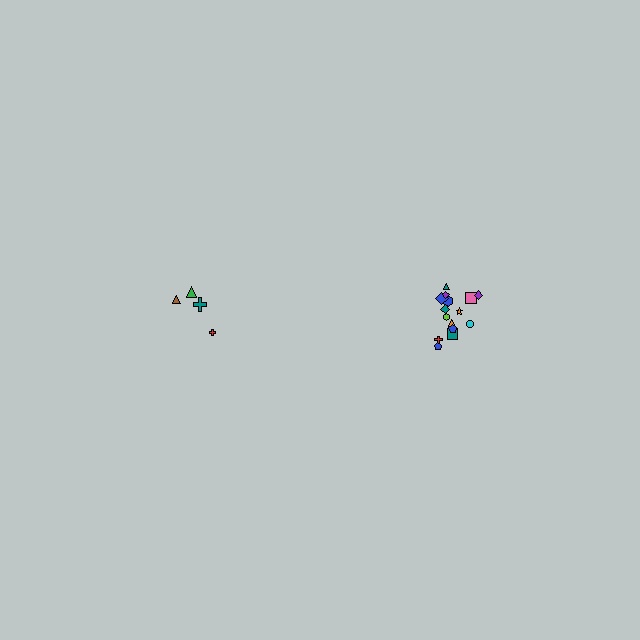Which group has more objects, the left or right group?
The right group.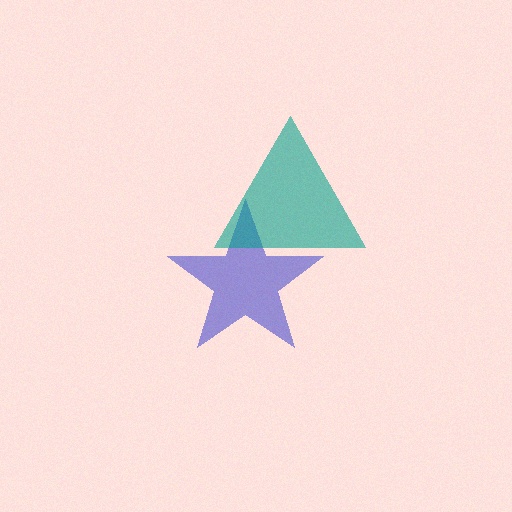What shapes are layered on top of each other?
The layered shapes are: a blue star, a teal triangle.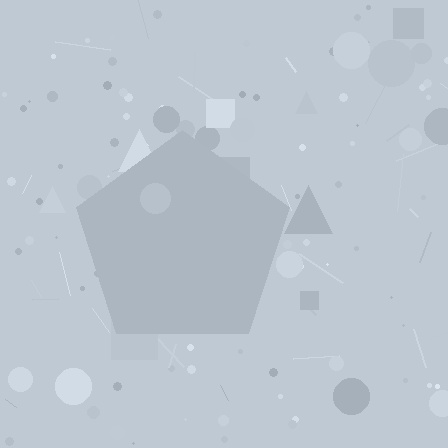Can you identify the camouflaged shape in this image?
The camouflaged shape is a pentagon.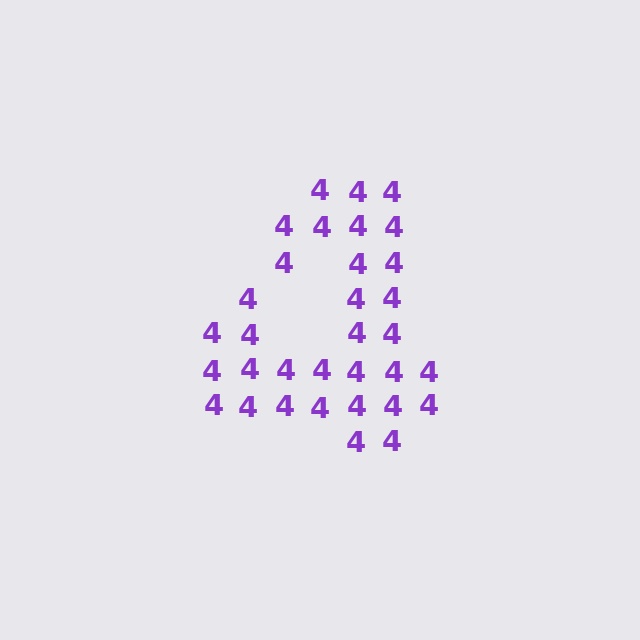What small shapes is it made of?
It is made of small digit 4's.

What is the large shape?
The large shape is the digit 4.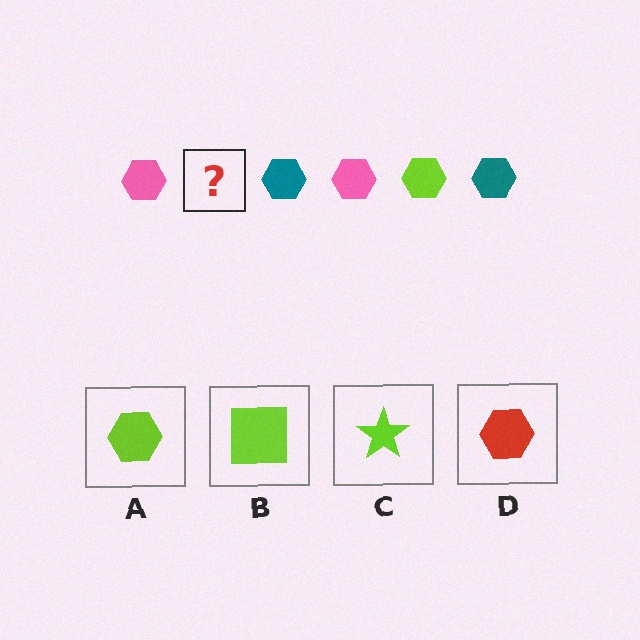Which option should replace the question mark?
Option A.